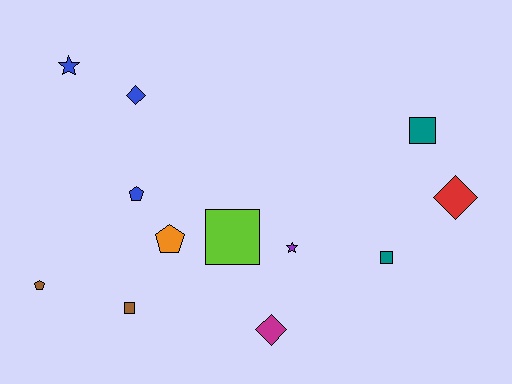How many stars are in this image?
There are 2 stars.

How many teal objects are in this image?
There are 2 teal objects.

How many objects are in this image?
There are 12 objects.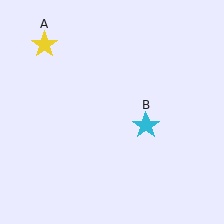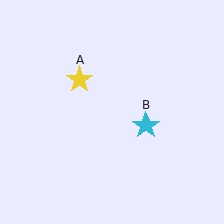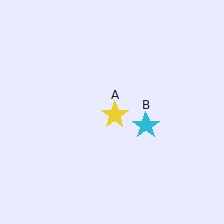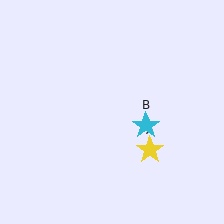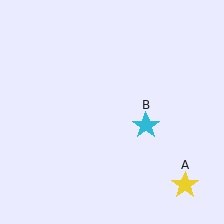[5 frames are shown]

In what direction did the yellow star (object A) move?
The yellow star (object A) moved down and to the right.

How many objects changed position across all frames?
1 object changed position: yellow star (object A).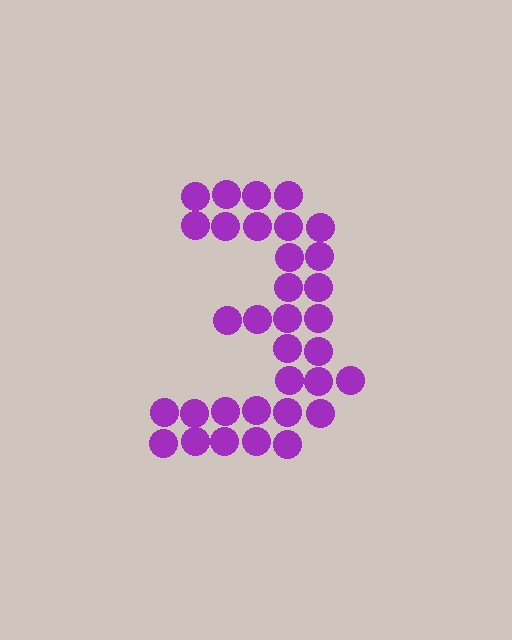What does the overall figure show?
The overall figure shows the digit 3.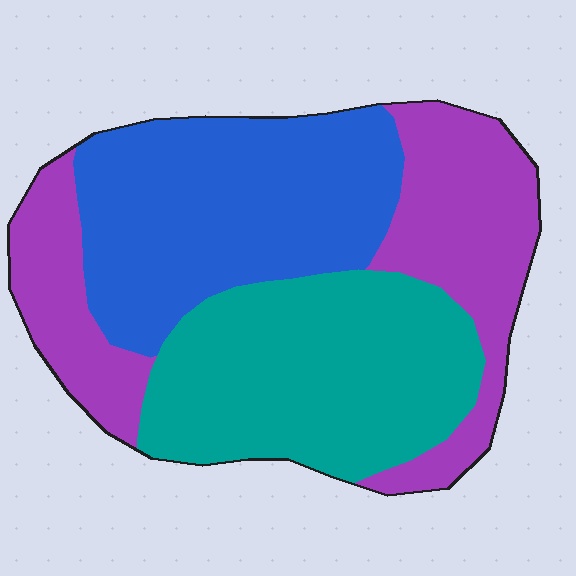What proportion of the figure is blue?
Blue takes up about one third (1/3) of the figure.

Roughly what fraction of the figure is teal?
Teal covers roughly 35% of the figure.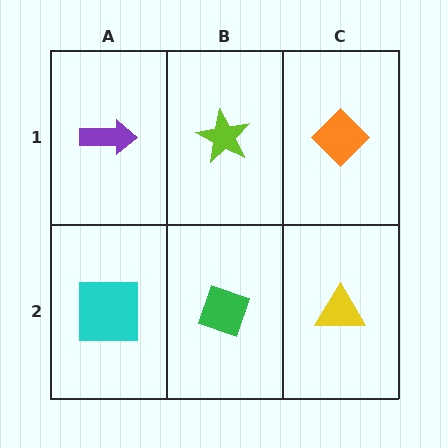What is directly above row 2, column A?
A purple arrow.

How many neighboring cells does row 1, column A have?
2.